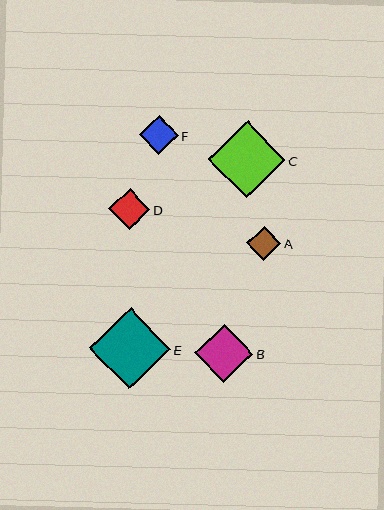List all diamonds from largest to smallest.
From largest to smallest: E, C, B, D, F, A.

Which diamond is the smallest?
Diamond A is the smallest with a size of approximately 34 pixels.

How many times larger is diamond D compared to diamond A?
Diamond D is approximately 1.2 times the size of diamond A.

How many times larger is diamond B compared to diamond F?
Diamond B is approximately 1.5 times the size of diamond F.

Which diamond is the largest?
Diamond E is the largest with a size of approximately 82 pixels.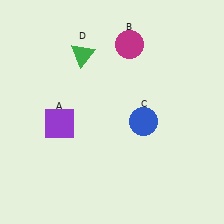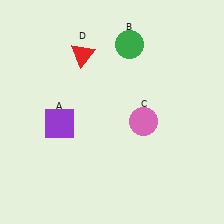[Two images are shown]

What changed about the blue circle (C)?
In Image 1, C is blue. In Image 2, it changed to pink.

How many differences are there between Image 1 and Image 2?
There are 3 differences between the two images.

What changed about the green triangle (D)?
In Image 1, D is green. In Image 2, it changed to red.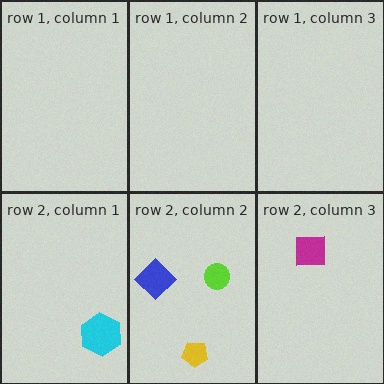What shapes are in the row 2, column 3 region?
The magenta square.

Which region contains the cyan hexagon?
The row 2, column 1 region.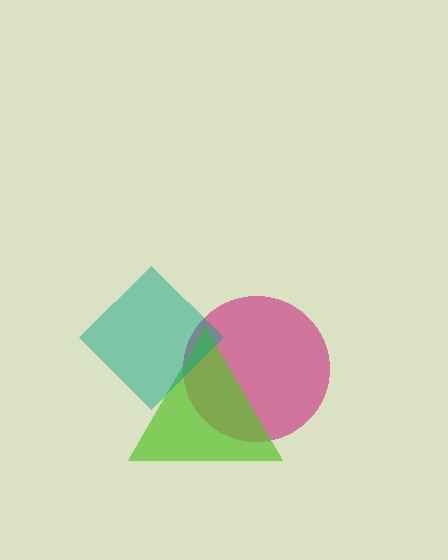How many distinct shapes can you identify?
There are 3 distinct shapes: a magenta circle, a lime triangle, a teal diamond.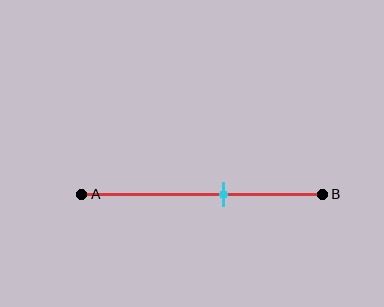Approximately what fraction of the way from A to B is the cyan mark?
The cyan mark is approximately 60% of the way from A to B.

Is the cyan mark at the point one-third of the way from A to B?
No, the mark is at about 60% from A, not at the 33% one-third point.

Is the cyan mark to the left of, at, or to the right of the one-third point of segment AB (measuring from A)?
The cyan mark is to the right of the one-third point of segment AB.